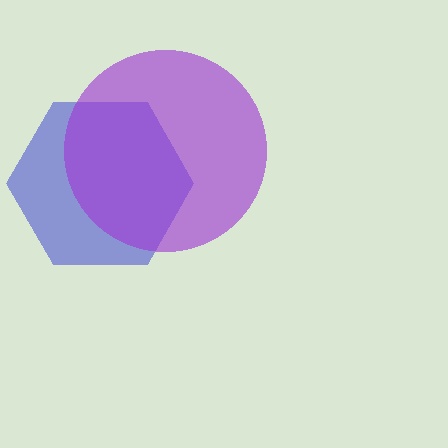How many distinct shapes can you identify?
There are 2 distinct shapes: a blue hexagon, a purple circle.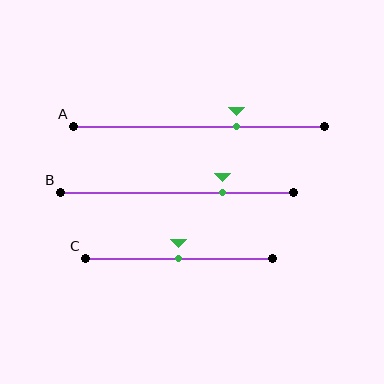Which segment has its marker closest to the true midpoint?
Segment C has its marker closest to the true midpoint.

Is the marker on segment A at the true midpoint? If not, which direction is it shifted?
No, the marker on segment A is shifted to the right by about 15% of the segment length.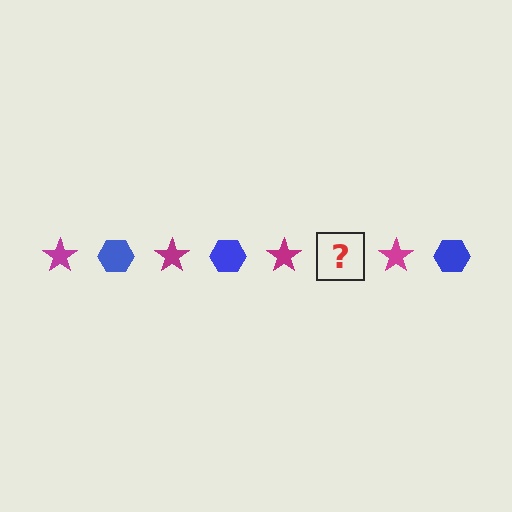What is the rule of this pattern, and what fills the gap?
The rule is that the pattern alternates between magenta star and blue hexagon. The gap should be filled with a blue hexagon.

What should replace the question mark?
The question mark should be replaced with a blue hexagon.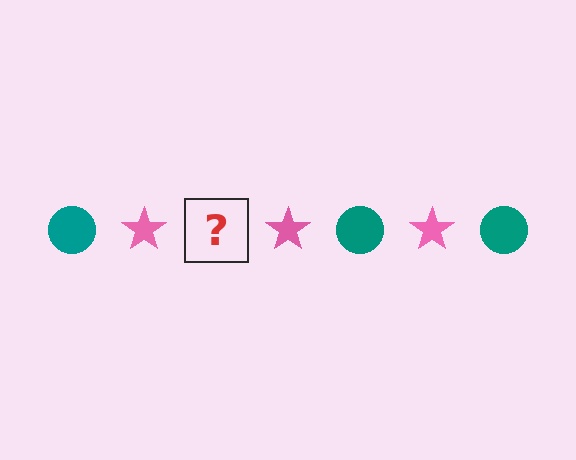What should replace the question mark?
The question mark should be replaced with a teal circle.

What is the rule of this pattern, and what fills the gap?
The rule is that the pattern alternates between teal circle and pink star. The gap should be filled with a teal circle.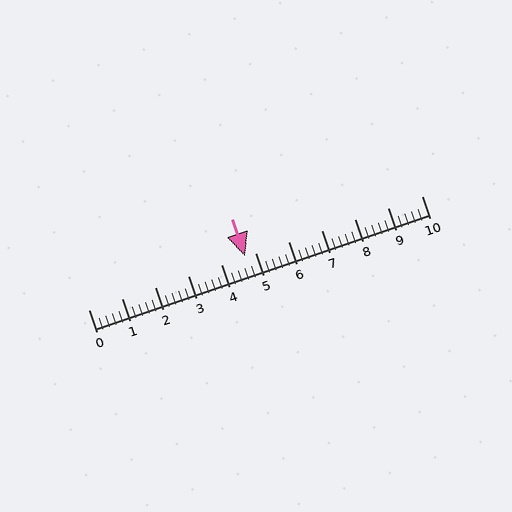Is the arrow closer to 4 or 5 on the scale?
The arrow is closer to 5.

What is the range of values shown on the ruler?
The ruler shows values from 0 to 10.